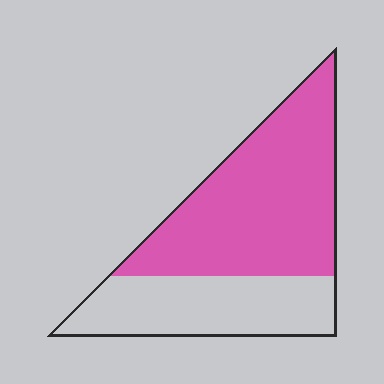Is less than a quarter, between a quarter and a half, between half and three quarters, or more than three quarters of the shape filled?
Between half and three quarters.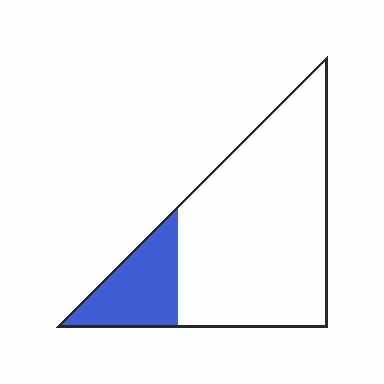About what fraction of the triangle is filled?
About one fifth (1/5).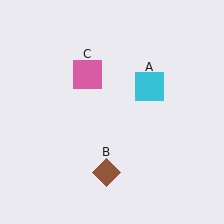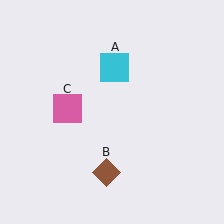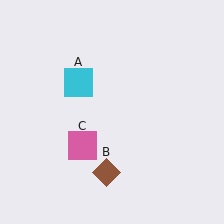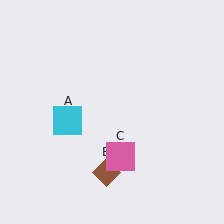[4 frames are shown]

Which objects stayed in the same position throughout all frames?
Brown diamond (object B) remained stationary.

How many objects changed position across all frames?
2 objects changed position: cyan square (object A), pink square (object C).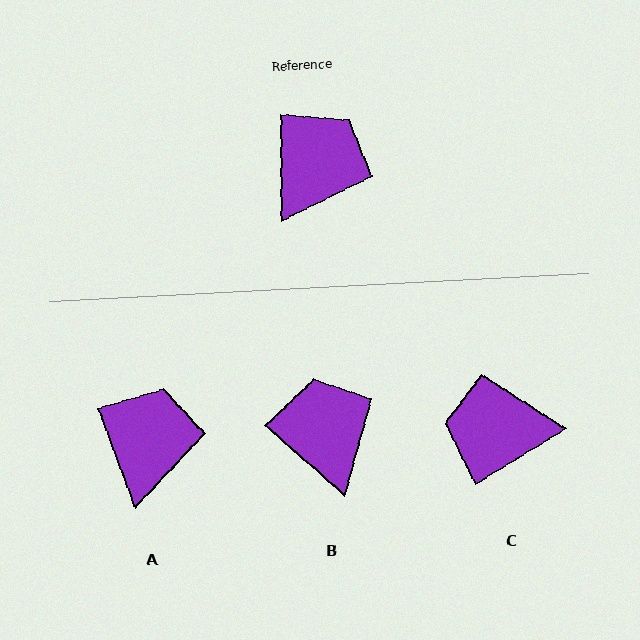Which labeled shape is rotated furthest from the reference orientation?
C, about 121 degrees away.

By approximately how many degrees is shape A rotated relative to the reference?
Approximately 20 degrees counter-clockwise.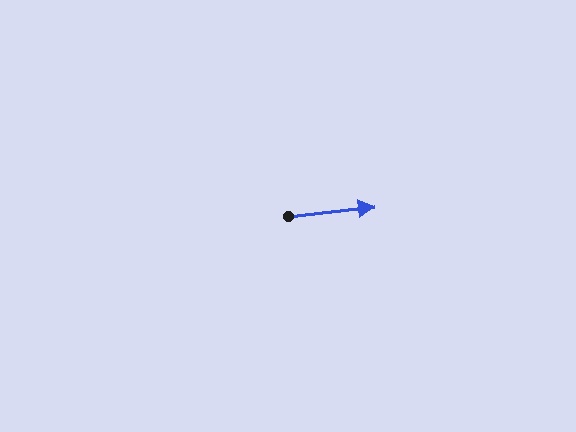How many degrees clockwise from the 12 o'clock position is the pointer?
Approximately 84 degrees.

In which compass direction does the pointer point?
East.